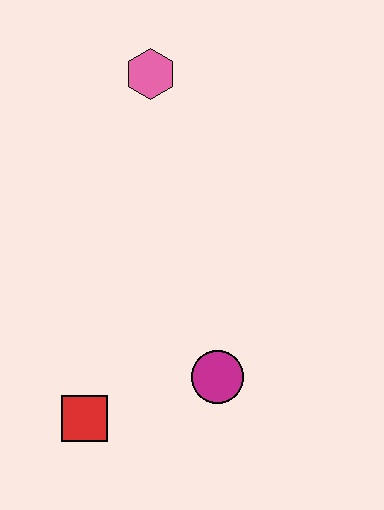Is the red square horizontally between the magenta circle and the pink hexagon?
No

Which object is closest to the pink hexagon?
The magenta circle is closest to the pink hexagon.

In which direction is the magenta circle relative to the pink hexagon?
The magenta circle is below the pink hexagon.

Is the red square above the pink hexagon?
No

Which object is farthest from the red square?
The pink hexagon is farthest from the red square.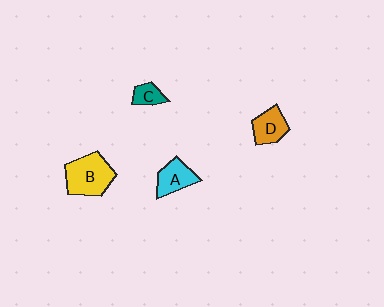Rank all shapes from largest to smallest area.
From largest to smallest: B (yellow), A (cyan), D (orange), C (teal).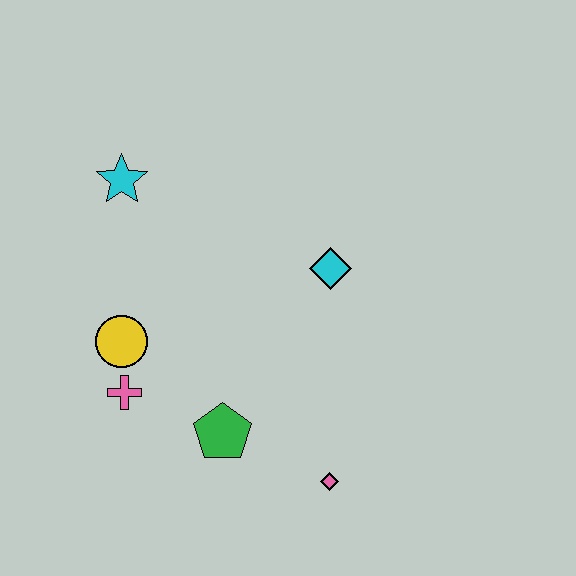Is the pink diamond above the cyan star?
No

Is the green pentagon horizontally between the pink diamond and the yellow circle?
Yes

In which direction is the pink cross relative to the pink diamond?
The pink cross is to the left of the pink diamond.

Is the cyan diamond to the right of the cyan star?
Yes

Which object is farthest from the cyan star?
The pink diamond is farthest from the cyan star.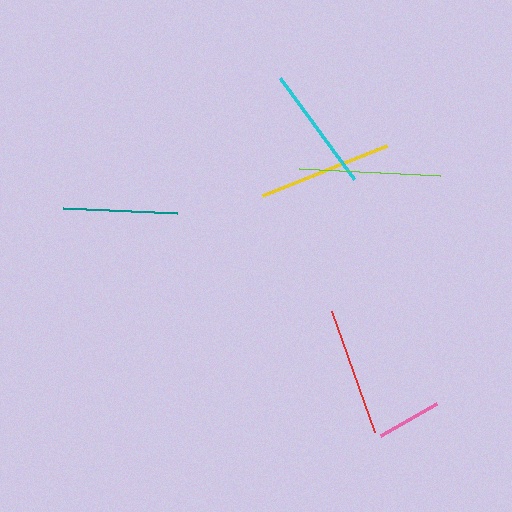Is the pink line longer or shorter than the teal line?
The teal line is longer than the pink line.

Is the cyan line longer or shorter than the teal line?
The cyan line is longer than the teal line.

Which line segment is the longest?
The lime line is the longest at approximately 141 pixels.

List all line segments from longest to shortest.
From longest to shortest: lime, yellow, red, cyan, teal, pink.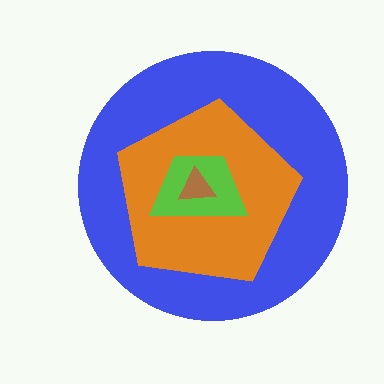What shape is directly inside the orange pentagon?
The lime trapezoid.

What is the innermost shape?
The brown triangle.